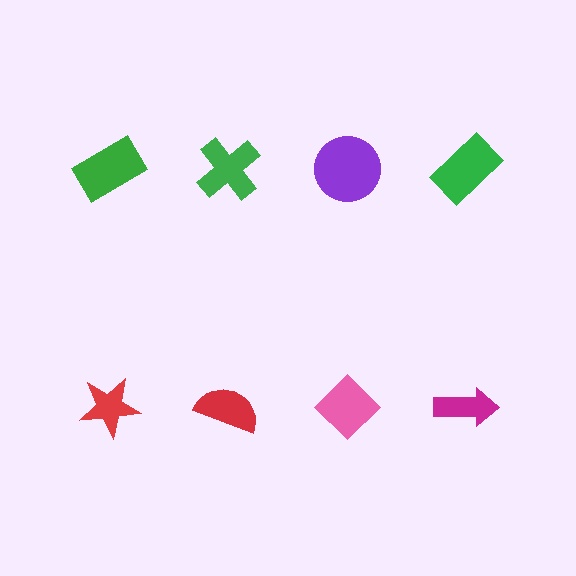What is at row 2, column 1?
A red star.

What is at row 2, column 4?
A magenta arrow.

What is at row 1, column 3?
A purple circle.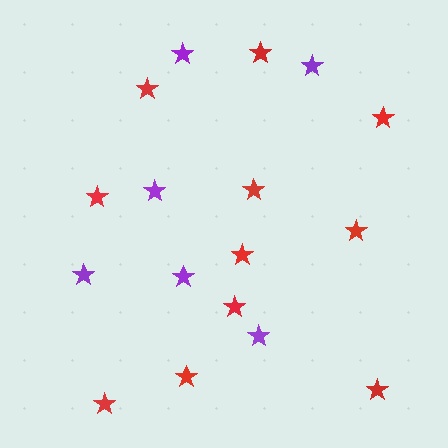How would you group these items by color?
There are 2 groups: one group of purple stars (6) and one group of red stars (11).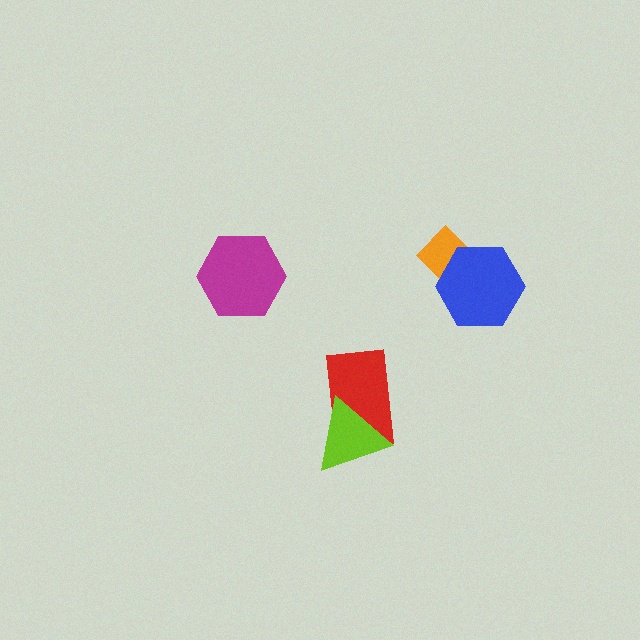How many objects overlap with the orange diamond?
1 object overlaps with the orange diamond.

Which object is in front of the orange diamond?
The blue hexagon is in front of the orange diamond.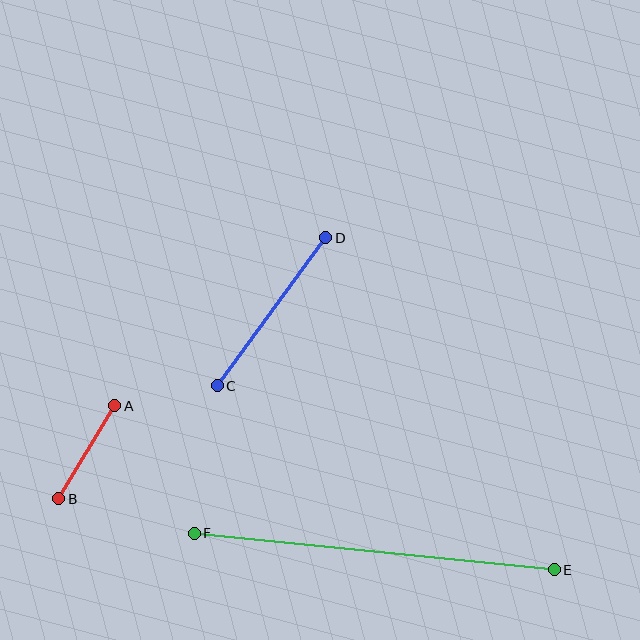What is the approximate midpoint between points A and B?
The midpoint is at approximately (87, 452) pixels.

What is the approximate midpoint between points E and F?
The midpoint is at approximately (374, 551) pixels.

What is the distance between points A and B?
The distance is approximately 108 pixels.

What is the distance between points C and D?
The distance is approximately 184 pixels.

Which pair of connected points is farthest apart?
Points E and F are farthest apart.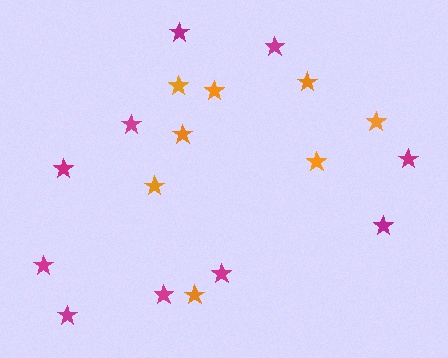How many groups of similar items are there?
There are 2 groups: one group of orange stars (8) and one group of magenta stars (10).